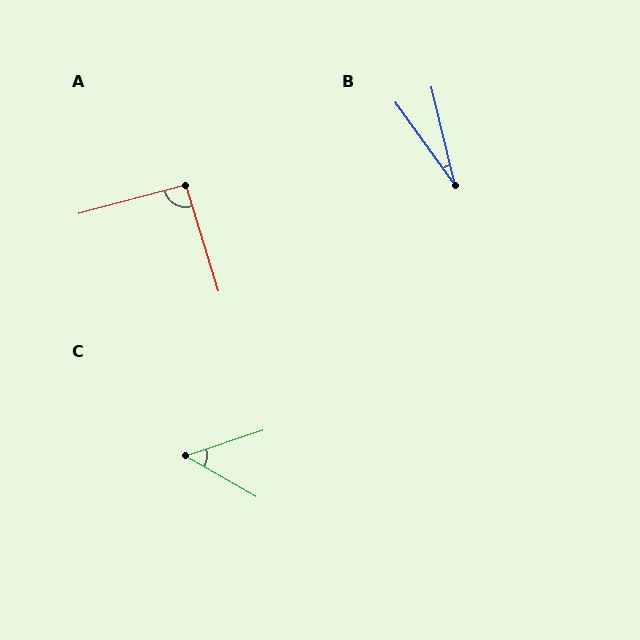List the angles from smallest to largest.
B (22°), C (48°), A (92°).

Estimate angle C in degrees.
Approximately 48 degrees.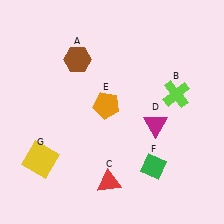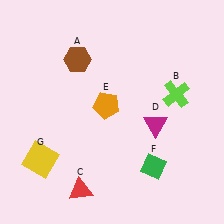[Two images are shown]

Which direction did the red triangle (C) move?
The red triangle (C) moved left.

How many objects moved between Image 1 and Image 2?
1 object moved between the two images.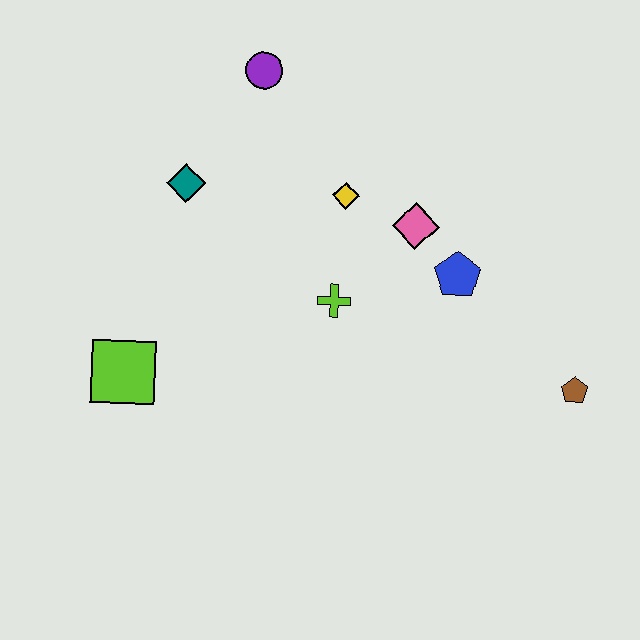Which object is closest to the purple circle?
The teal diamond is closest to the purple circle.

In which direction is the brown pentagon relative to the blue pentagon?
The brown pentagon is to the right of the blue pentagon.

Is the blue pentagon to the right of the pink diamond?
Yes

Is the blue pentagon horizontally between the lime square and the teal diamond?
No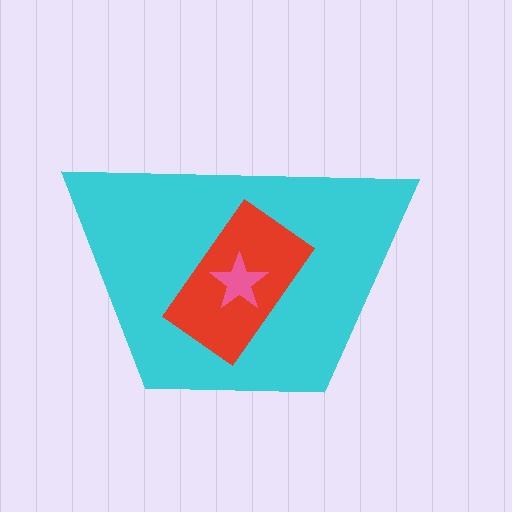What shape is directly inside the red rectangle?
The pink star.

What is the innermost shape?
The pink star.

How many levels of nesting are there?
3.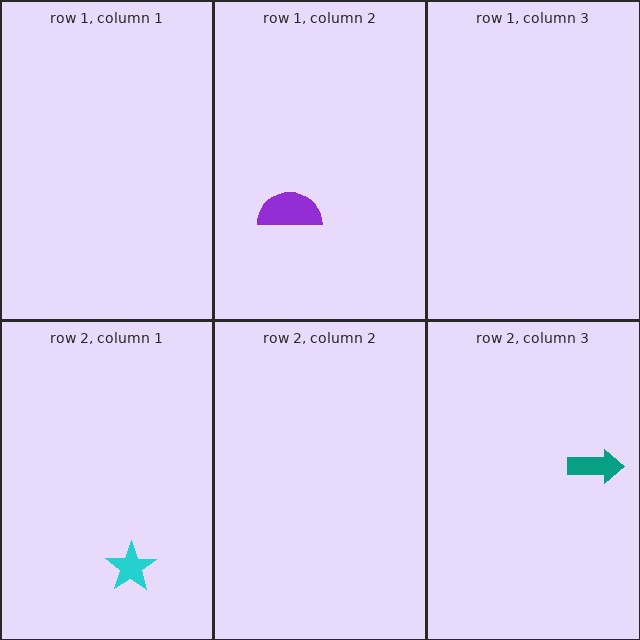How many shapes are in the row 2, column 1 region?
1.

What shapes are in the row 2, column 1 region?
The cyan star.